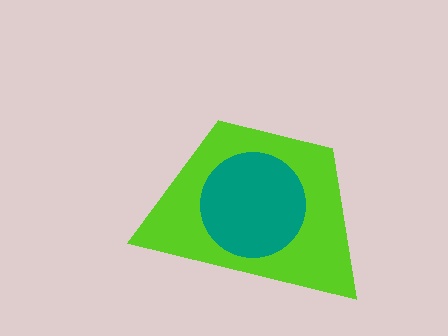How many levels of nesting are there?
2.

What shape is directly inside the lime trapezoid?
The teal circle.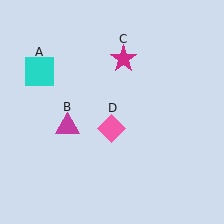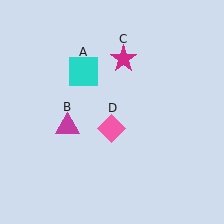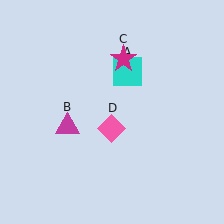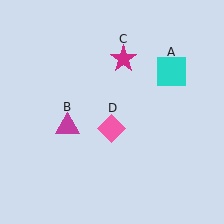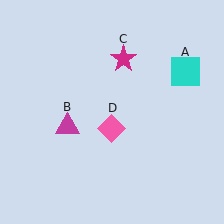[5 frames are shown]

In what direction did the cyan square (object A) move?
The cyan square (object A) moved right.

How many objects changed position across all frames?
1 object changed position: cyan square (object A).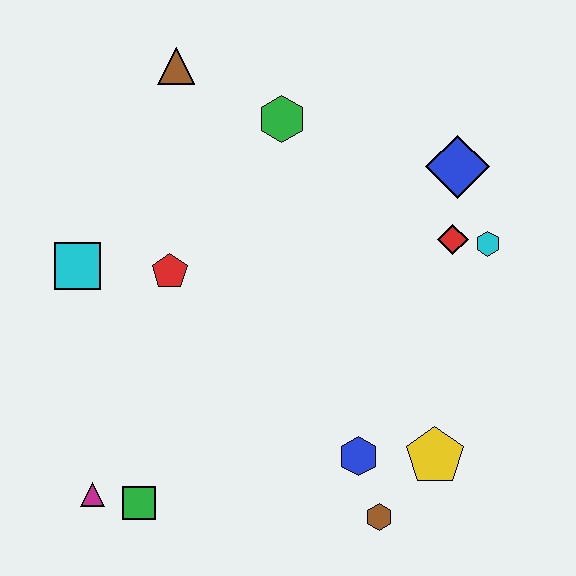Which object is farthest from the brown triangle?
The brown hexagon is farthest from the brown triangle.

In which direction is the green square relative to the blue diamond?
The green square is below the blue diamond.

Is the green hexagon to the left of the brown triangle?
No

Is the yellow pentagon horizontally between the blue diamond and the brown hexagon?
Yes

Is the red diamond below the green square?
No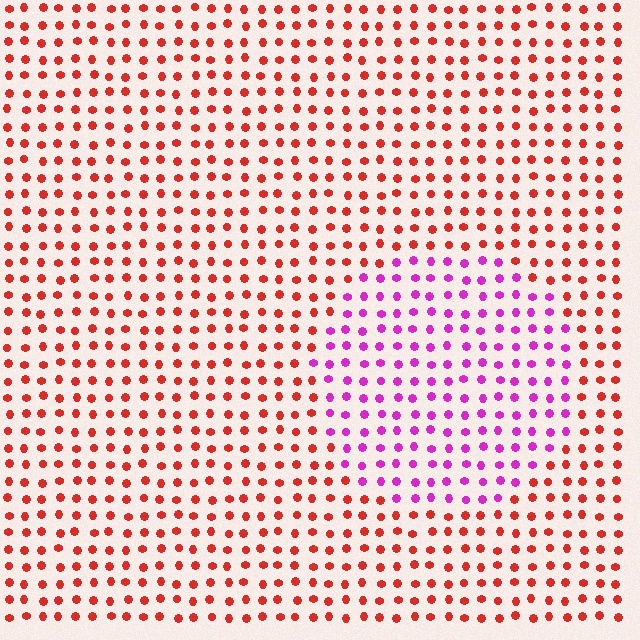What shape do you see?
I see a circle.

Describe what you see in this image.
The image is filled with small red elements in a uniform arrangement. A circle-shaped region is visible where the elements are tinted to a slightly different hue, forming a subtle color boundary.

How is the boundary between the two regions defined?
The boundary is defined purely by a slight shift in hue (about 57 degrees). Spacing, size, and orientation are identical on both sides.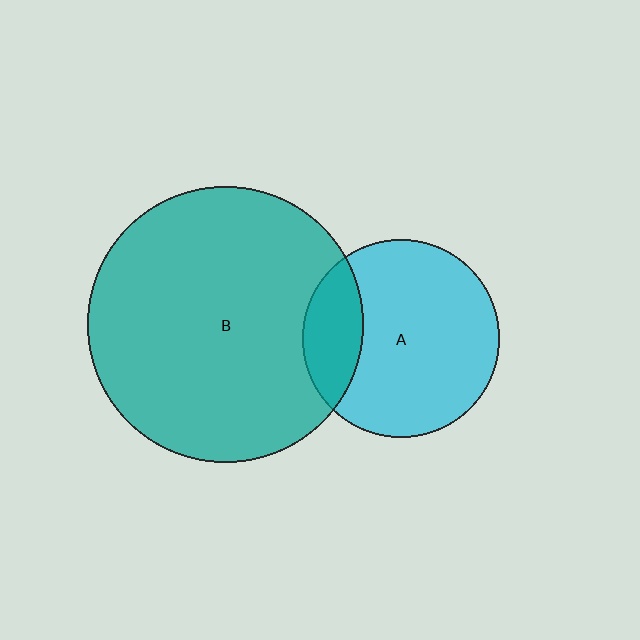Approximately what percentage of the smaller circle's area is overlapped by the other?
Approximately 20%.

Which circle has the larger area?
Circle B (teal).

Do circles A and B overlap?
Yes.